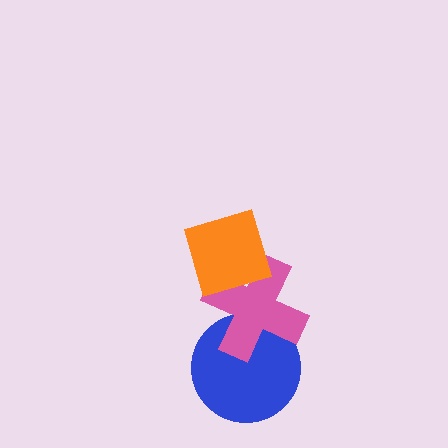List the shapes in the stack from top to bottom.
From top to bottom: the orange diamond, the pink cross, the blue circle.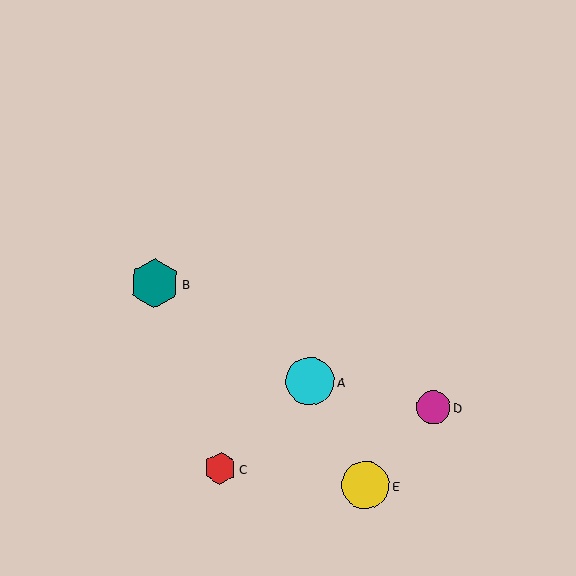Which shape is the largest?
The teal hexagon (labeled B) is the largest.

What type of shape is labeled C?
Shape C is a red hexagon.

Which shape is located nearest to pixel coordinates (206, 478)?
The red hexagon (labeled C) at (220, 468) is nearest to that location.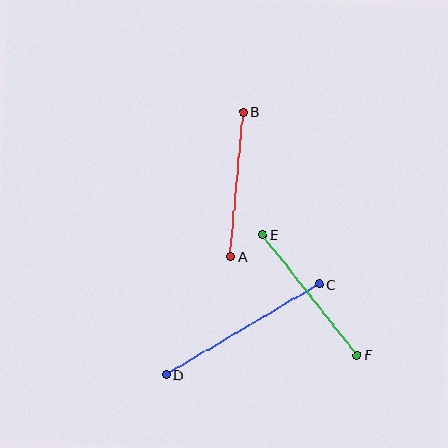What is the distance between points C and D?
The distance is approximately 178 pixels.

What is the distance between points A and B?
The distance is approximately 145 pixels.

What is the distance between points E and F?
The distance is approximately 153 pixels.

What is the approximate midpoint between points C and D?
The midpoint is at approximately (243, 330) pixels.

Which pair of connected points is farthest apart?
Points C and D are farthest apart.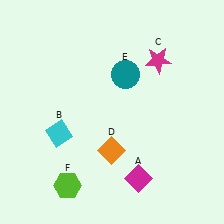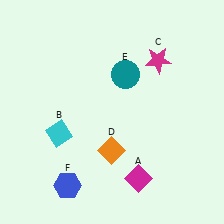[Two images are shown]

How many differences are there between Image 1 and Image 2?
There is 1 difference between the two images.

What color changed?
The hexagon (F) changed from lime in Image 1 to blue in Image 2.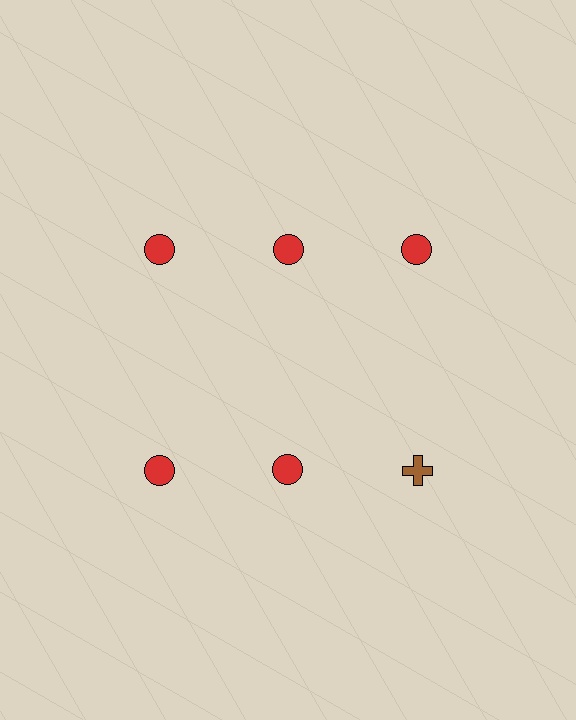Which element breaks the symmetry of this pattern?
The brown cross in the second row, center column breaks the symmetry. All other shapes are red circles.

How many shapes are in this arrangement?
There are 6 shapes arranged in a grid pattern.